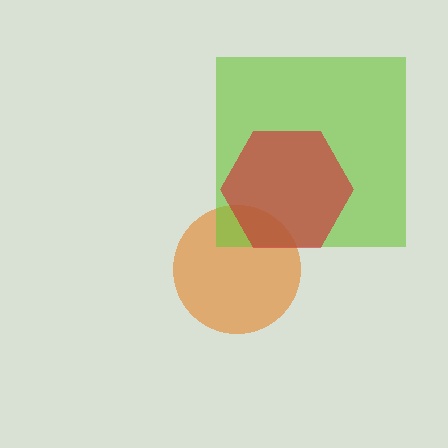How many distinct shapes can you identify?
There are 3 distinct shapes: an orange circle, a lime square, a red hexagon.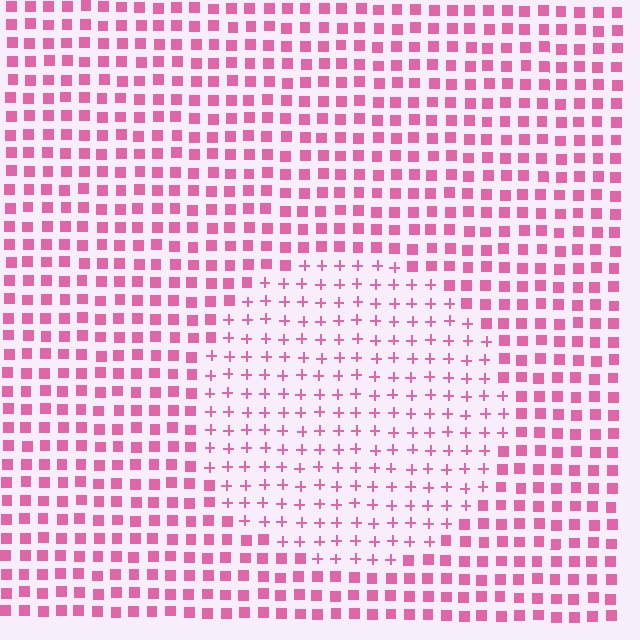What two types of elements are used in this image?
The image uses plus signs inside the circle region and squares outside it.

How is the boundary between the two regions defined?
The boundary is defined by a change in element shape: plus signs inside vs. squares outside. All elements share the same color and spacing.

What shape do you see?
I see a circle.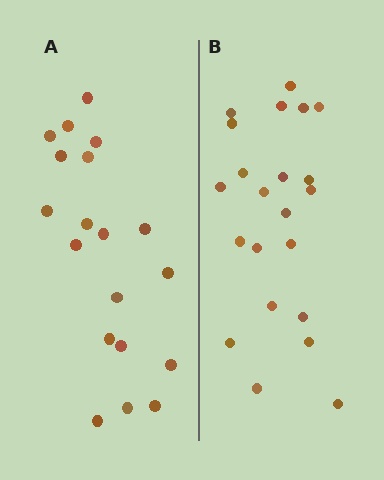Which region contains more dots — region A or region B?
Region B (the right region) has more dots.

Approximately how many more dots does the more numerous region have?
Region B has just a few more — roughly 2 or 3 more dots than region A.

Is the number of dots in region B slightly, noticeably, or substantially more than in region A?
Region B has only slightly more — the two regions are fairly close. The ratio is roughly 1.2 to 1.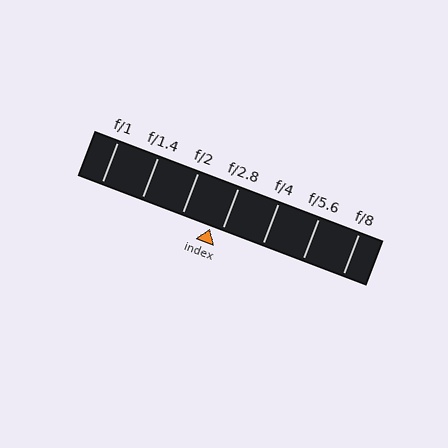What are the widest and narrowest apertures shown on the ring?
The widest aperture shown is f/1 and the narrowest is f/8.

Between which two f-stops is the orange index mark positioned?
The index mark is between f/2 and f/2.8.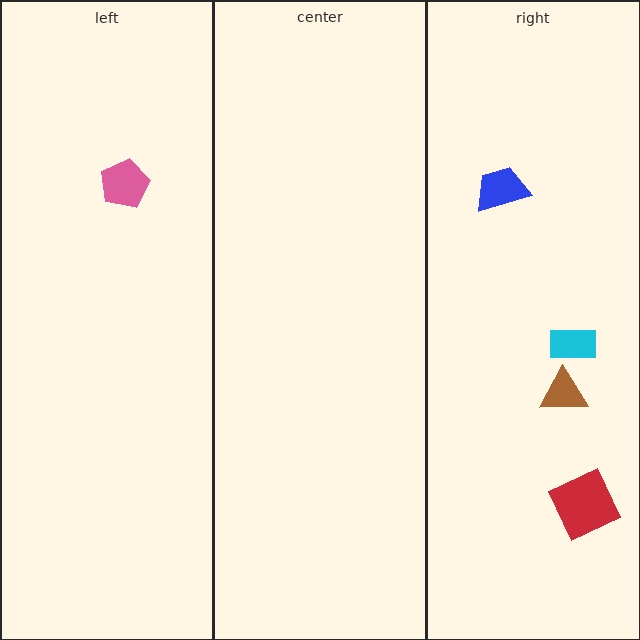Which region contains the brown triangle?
The right region.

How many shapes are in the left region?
1.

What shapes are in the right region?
The cyan rectangle, the brown triangle, the red square, the blue trapezoid.